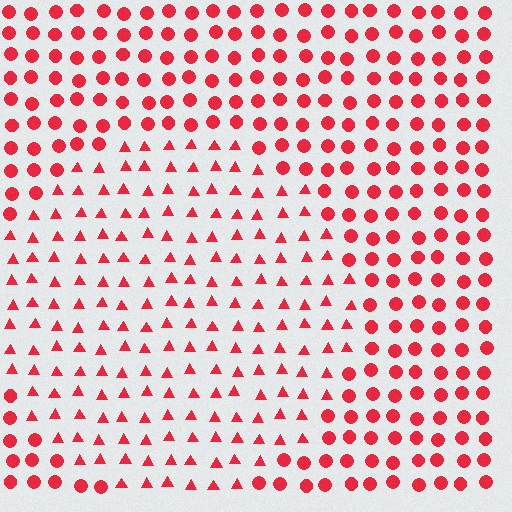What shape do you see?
I see a circle.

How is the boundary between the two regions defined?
The boundary is defined by a change in element shape: triangles inside vs. circles outside. All elements share the same color and spacing.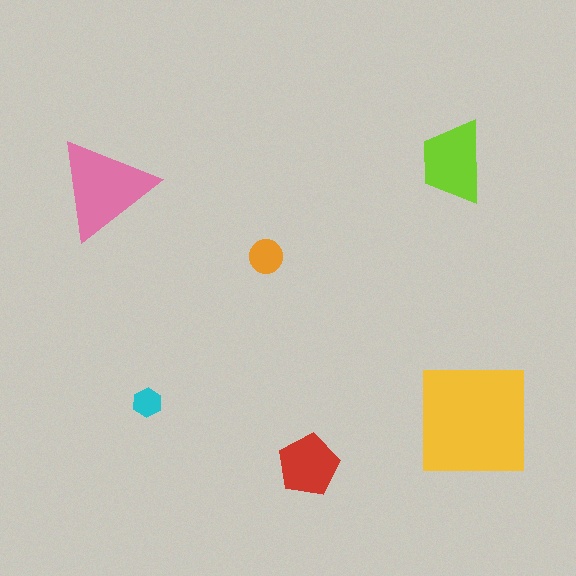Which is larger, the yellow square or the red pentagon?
The yellow square.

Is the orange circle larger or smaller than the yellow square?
Smaller.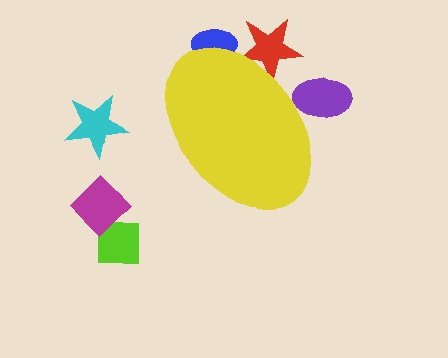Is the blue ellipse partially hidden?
Yes, the blue ellipse is partially hidden behind the yellow ellipse.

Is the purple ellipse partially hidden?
Yes, the purple ellipse is partially hidden behind the yellow ellipse.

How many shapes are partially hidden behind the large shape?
3 shapes are partially hidden.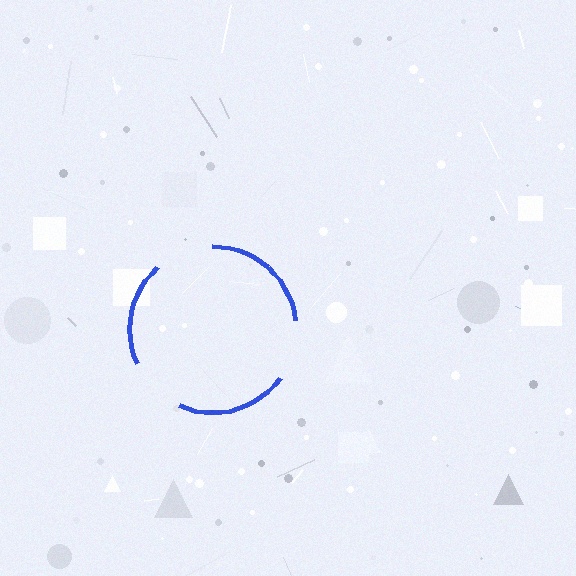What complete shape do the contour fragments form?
The contour fragments form a circle.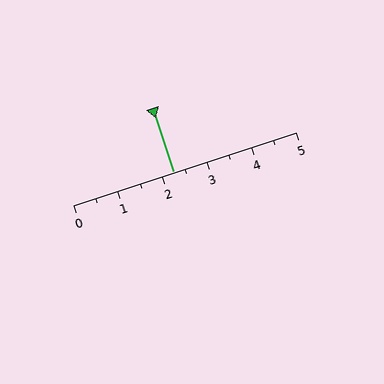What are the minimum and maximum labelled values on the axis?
The axis runs from 0 to 5.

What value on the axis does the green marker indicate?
The marker indicates approximately 2.2.